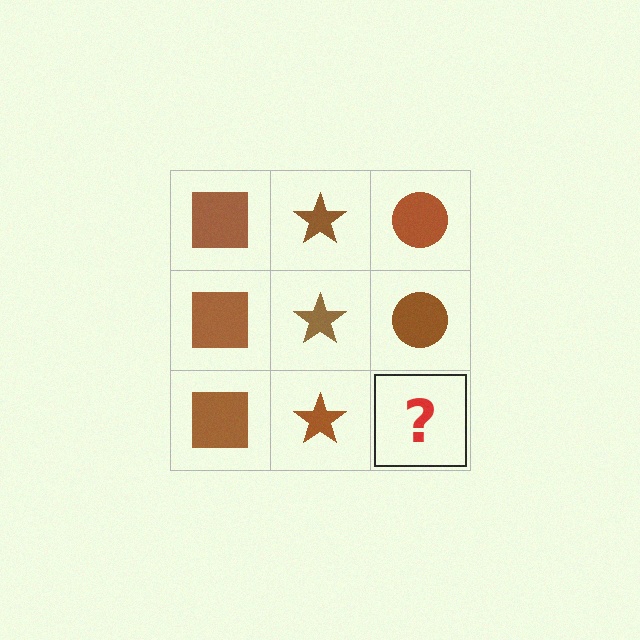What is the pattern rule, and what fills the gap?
The rule is that each column has a consistent shape. The gap should be filled with a brown circle.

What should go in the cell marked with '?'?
The missing cell should contain a brown circle.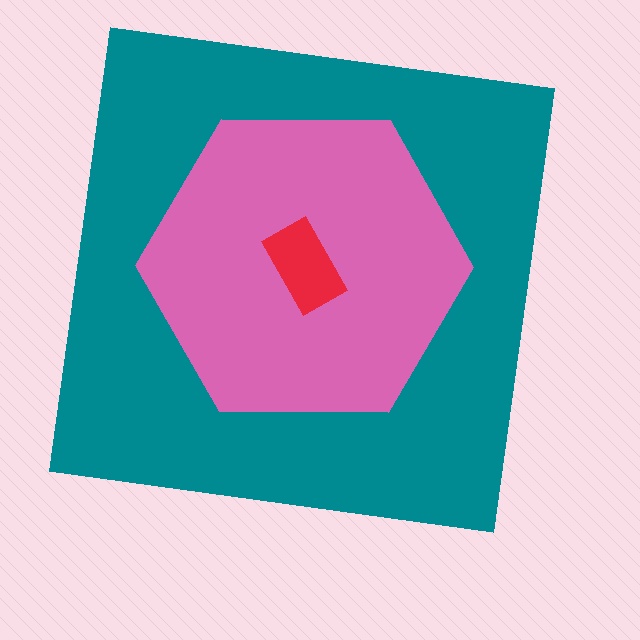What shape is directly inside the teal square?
The pink hexagon.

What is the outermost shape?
The teal square.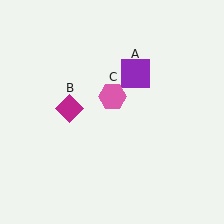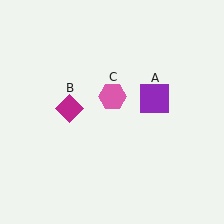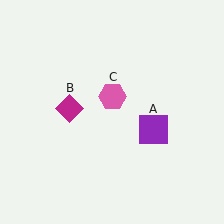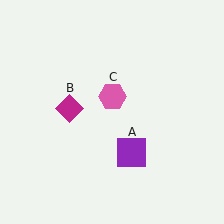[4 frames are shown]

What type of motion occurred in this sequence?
The purple square (object A) rotated clockwise around the center of the scene.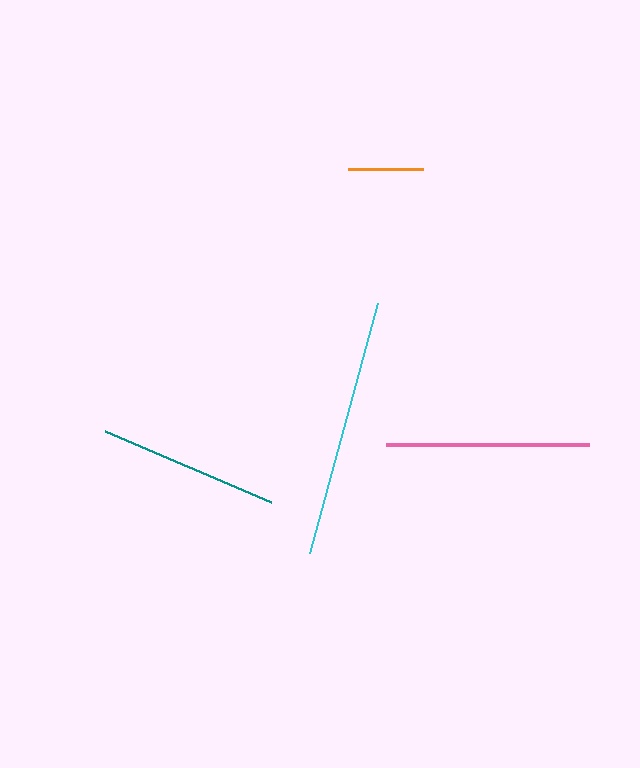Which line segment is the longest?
The cyan line is the longest at approximately 259 pixels.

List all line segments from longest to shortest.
From longest to shortest: cyan, pink, teal, orange.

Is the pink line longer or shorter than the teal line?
The pink line is longer than the teal line.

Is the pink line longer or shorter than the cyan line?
The cyan line is longer than the pink line.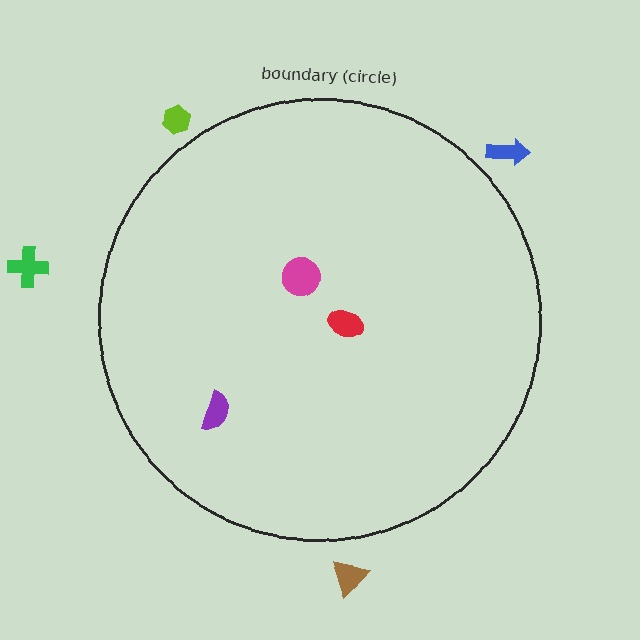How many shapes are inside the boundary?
3 inside, 4 outside.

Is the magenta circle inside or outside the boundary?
Inside.